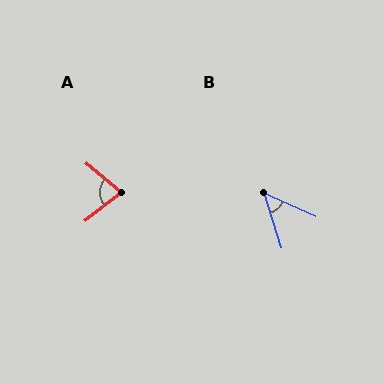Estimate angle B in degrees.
Approximately 48 degrees.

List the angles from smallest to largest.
B (48°), A (77°).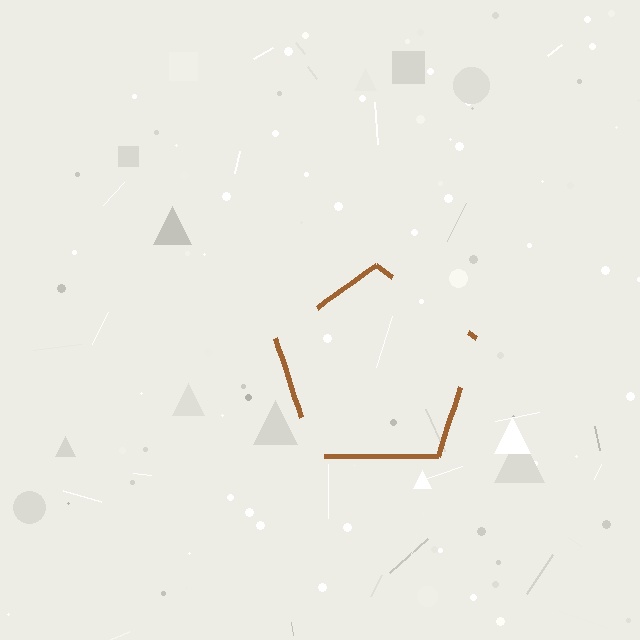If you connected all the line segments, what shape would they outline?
They would outline a pentagon.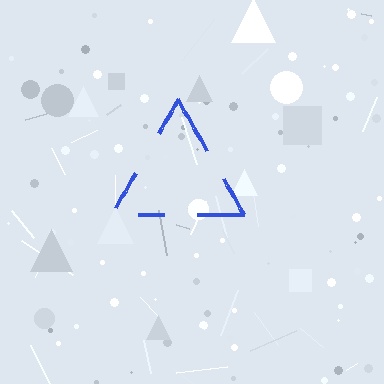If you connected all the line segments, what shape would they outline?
They would outline a triangle.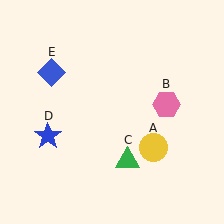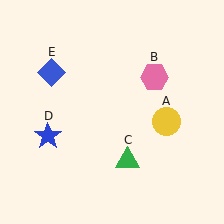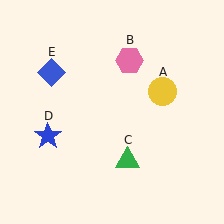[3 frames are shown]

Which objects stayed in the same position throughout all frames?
Green triangle (object C) and blue star (object D) and blue diamond (object E) remained stationary.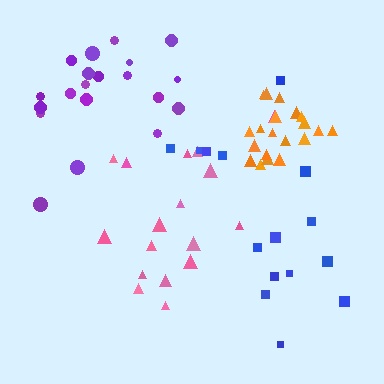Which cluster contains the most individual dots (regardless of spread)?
Purple (20).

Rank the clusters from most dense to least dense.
orange, purple, pink, blue.